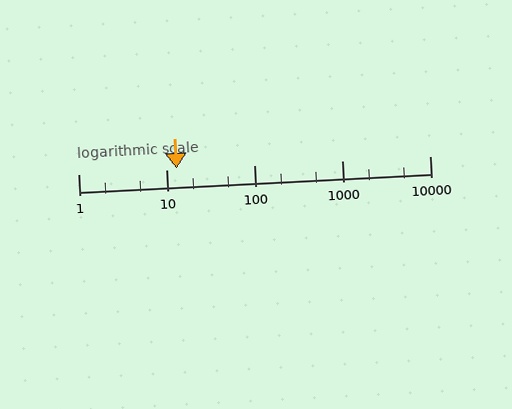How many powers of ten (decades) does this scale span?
The scale spans 4 decades, from 1 to 10000.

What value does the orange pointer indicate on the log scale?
The pointer indicates approximately 13.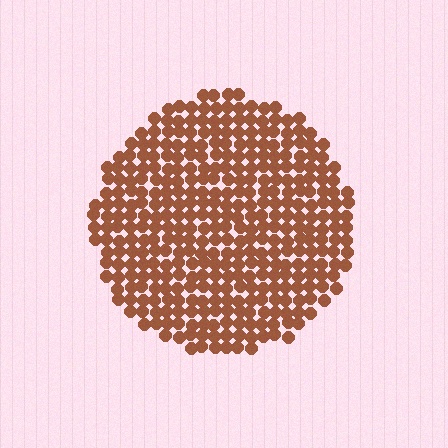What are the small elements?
The small elements are circles.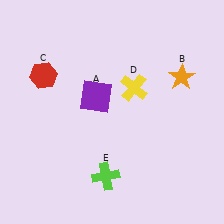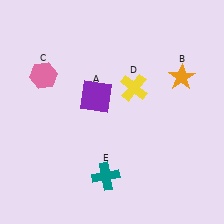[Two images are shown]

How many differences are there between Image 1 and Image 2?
There are 2 differences between the two images.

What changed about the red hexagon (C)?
In Image 1, C is red. In Image 2, it changed to pink.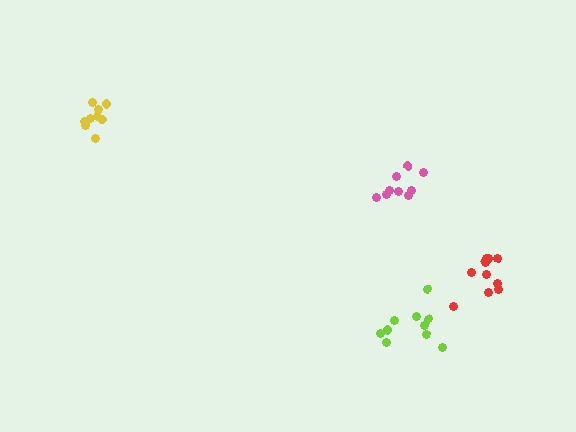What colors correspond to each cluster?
The clusters are colored: lime, pink, yellow, red.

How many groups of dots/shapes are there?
There are 4 groups.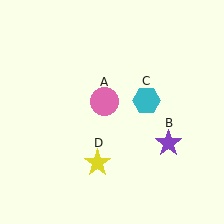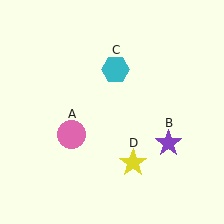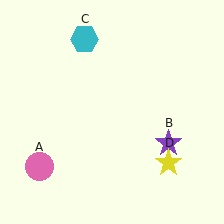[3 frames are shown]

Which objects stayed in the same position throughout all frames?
Purple star (object B) remained stationary.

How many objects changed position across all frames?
3 objects changed position: pink circle (object A), cyan hexagon (object C), yellow star (object D).